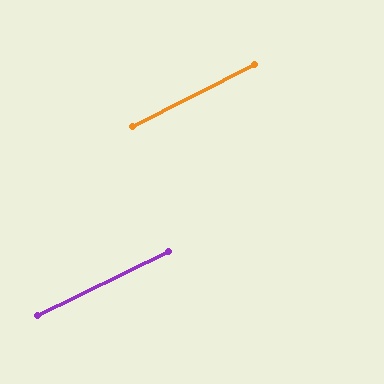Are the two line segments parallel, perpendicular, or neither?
Parallel — their directions differ by only 1.0°.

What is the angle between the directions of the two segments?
Approximately 1 degree.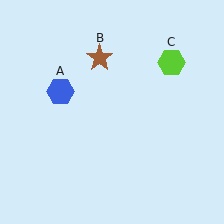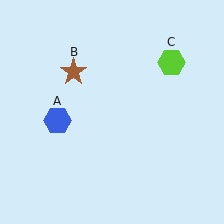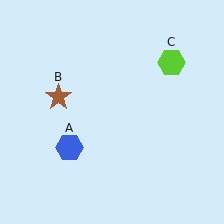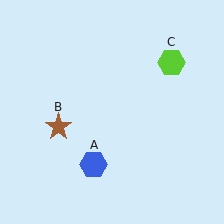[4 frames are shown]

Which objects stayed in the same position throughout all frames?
Lime hexagon (object C) remained stationary.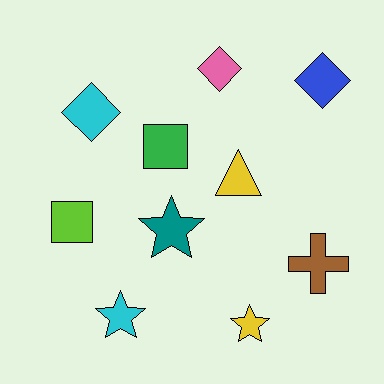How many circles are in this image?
There are no circles.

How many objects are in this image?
There are 10 objects.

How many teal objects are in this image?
There is 1 teal object.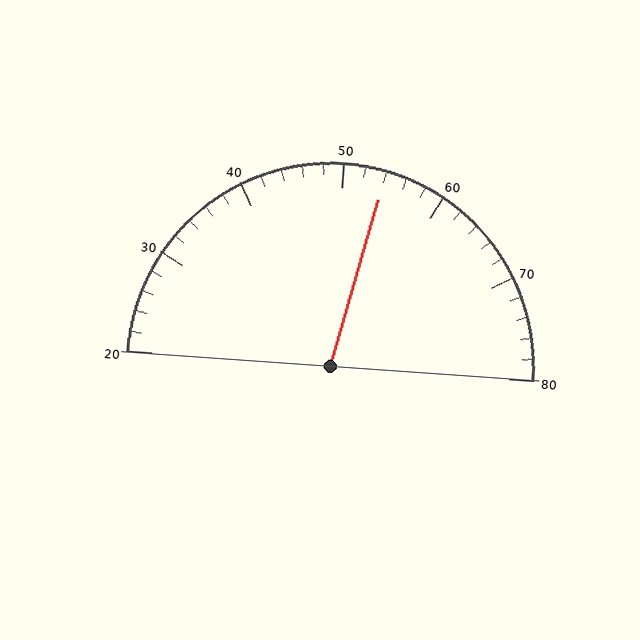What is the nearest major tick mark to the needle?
The nearest major tick mark is 50.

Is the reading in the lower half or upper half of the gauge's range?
The reading is in the upper half of the range (20 to 80).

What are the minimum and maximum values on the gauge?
The gauge ranges from 20 to 80.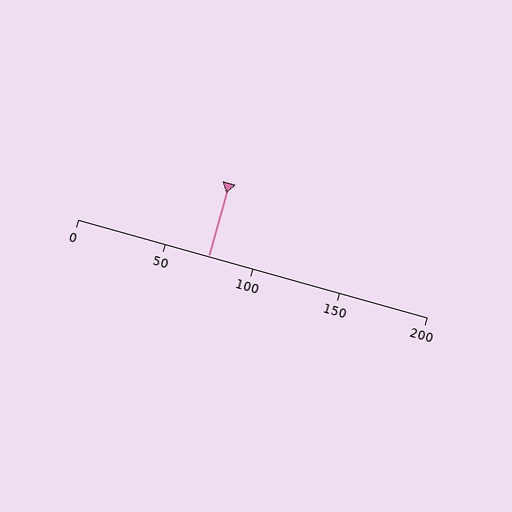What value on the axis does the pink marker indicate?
The marker indicates approximately 75.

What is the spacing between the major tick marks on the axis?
The major ticks are spaced 50 apart.